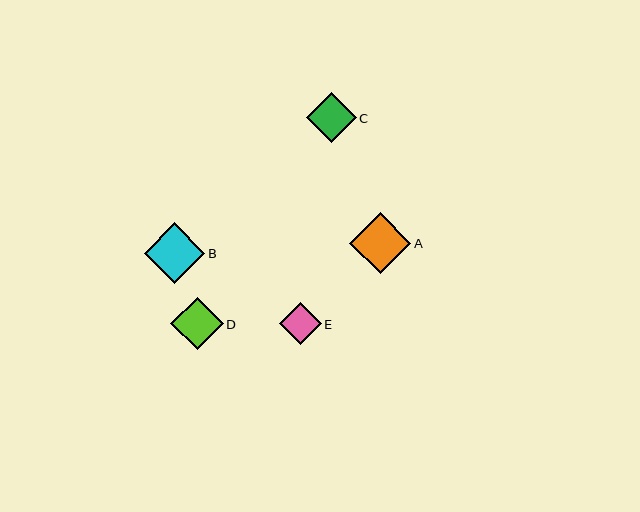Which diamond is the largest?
Diamond A is the largest with a size of approximately 61 pixels.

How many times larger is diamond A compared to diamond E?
Diamond A is approximately 1.5 times the size of diamond E.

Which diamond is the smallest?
Diamond E is the smallest with a size of approximately 42 pixels.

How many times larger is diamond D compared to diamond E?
Diamond D is approximately 1.2 times the size of diamond E.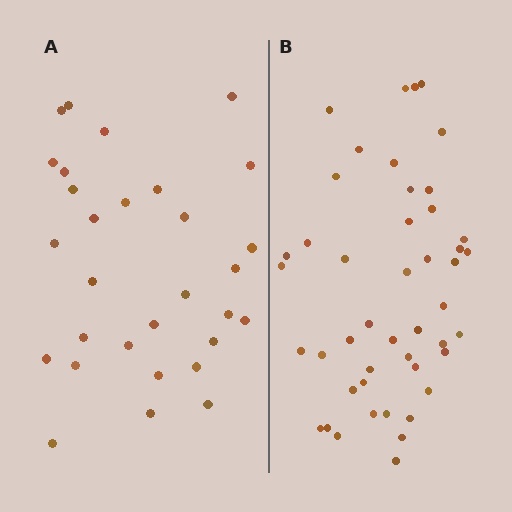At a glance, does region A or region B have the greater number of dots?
Region B (the right region) has more dots.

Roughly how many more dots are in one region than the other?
Region B has approximately 15 more dots than region A.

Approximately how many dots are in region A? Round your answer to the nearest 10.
About 30 dots.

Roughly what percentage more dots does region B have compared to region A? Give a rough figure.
About 55% more.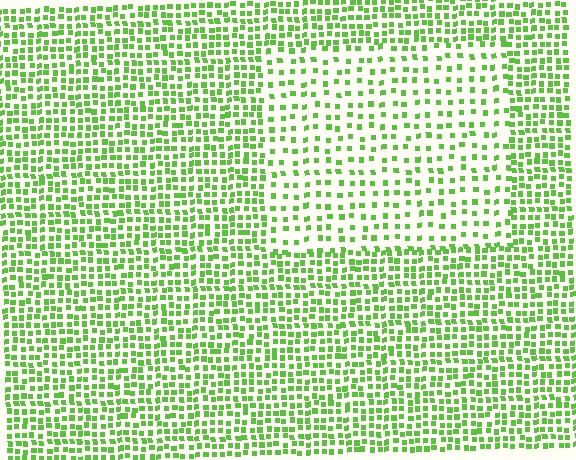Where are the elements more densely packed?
The elements are more densely packed outside the rectangle boundary.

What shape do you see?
I see a rectangle.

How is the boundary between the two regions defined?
The boundary is defined by a change in element density (approximately 2.0x ratio). All elements are the same color, size, and shape.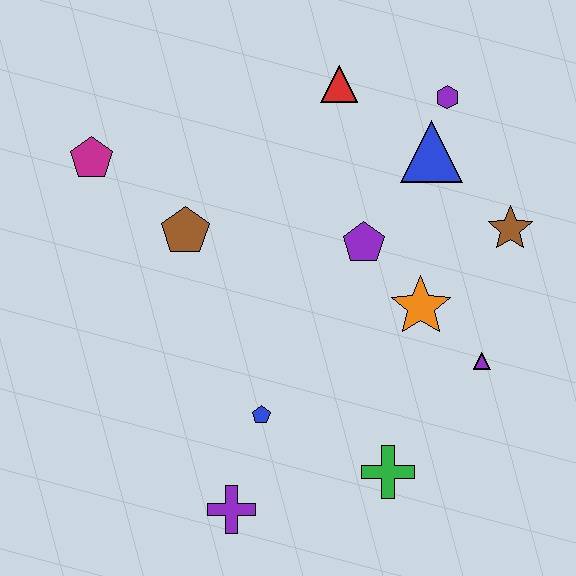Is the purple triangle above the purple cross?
Yes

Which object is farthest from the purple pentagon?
The purple cross is farthest from the purple pentagon.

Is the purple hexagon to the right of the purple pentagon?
Yes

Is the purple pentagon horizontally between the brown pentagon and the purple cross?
No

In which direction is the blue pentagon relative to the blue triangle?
The blue pentagon is below the blue triangle.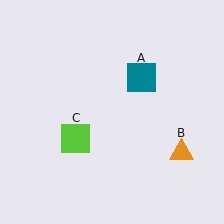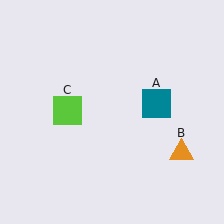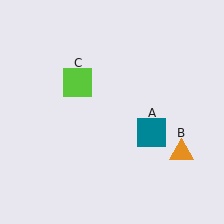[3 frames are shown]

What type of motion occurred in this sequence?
The teal square (object A), lime square (object C) rotated clockwise around the center of the scene.